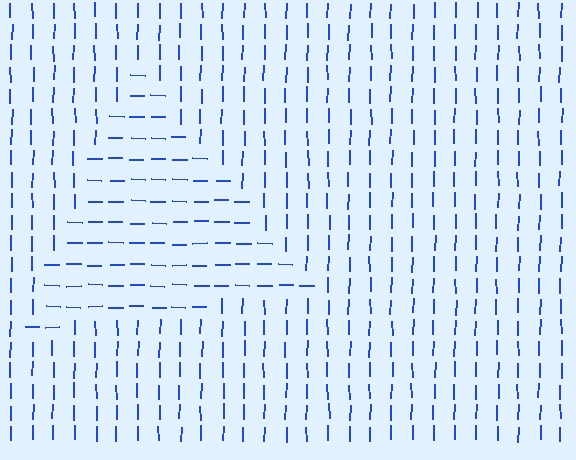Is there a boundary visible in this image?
Yes, there is a texture boundary formed by a change in line orientation.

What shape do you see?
I see a triangle.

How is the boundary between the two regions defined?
The boundary is defined purely by a change in line orientation (approximately 89 degrees difference). All lines are the same color and thickness.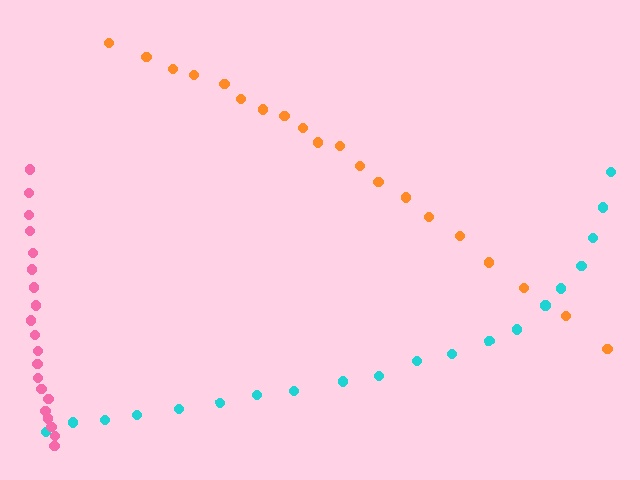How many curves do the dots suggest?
There are 3 distinct paths.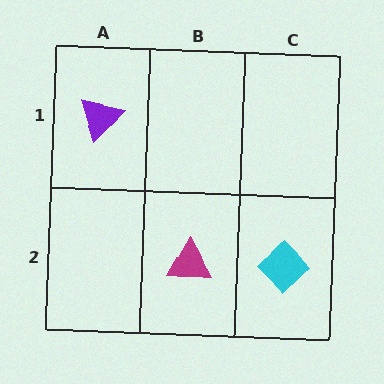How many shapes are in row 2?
2 shapes.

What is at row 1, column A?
A purple triangle.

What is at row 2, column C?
A cyan diamond.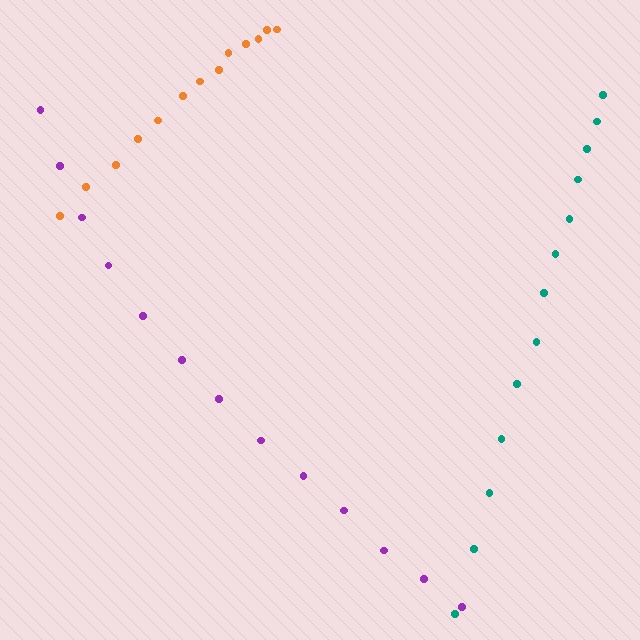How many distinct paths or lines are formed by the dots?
There are 3 distinct paths.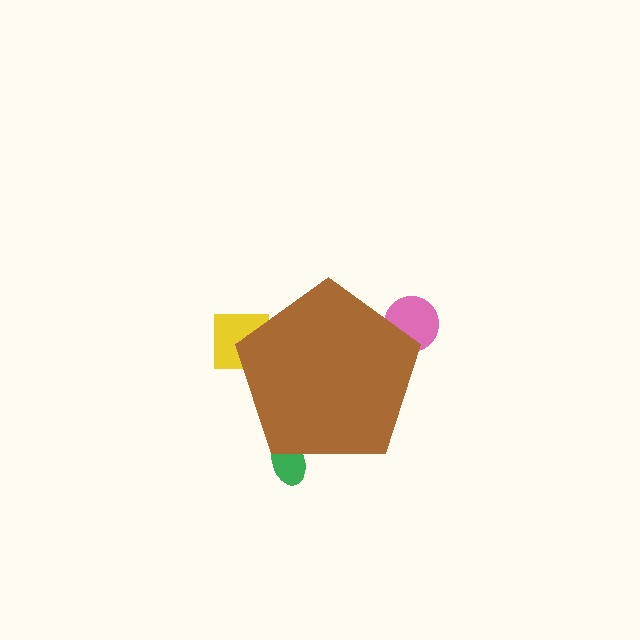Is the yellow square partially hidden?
Yes, the yellow square is partially hidden behind the brown pentagon.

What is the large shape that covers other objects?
A brown pentagon.